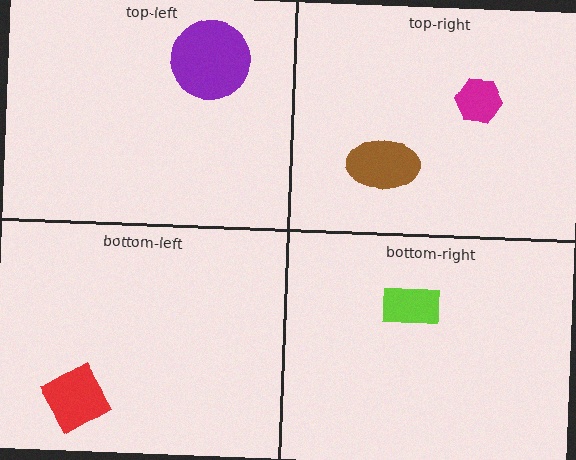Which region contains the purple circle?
The top-left region.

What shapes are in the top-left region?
The purple circle.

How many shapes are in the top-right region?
2.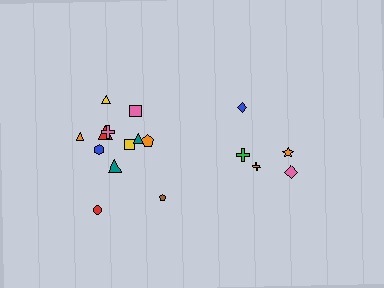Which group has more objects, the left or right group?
The left group.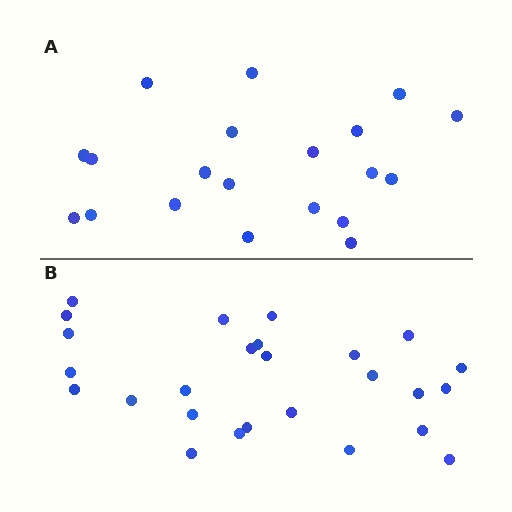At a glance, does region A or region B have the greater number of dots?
Region B (the bottom region) has more dots.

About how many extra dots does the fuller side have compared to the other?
Region B has about 6 more dots than region A.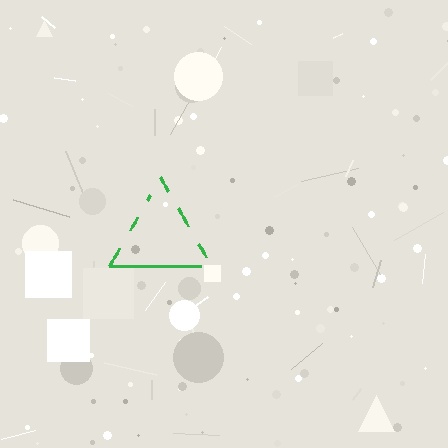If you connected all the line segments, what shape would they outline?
They would outline a triangle.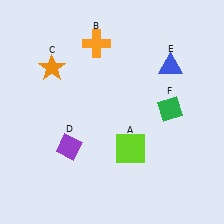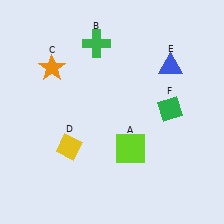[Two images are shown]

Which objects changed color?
B changed from orange to green. D changed from purple to yellow.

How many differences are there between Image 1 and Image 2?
There are 2 differences between the two images.